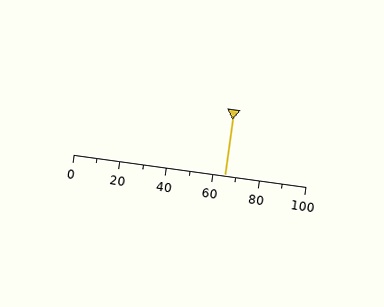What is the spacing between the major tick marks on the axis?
The major ticks are spaced 20 apart.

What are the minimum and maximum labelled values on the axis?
The axis runs from 0 to 100.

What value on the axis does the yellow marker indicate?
The marker indicates approximately 65.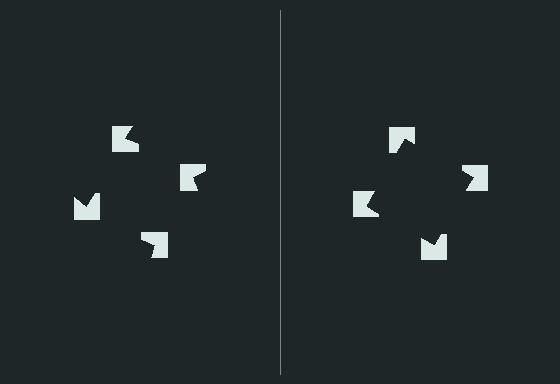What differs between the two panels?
The notched squares are positioned identically on both sides; only the wedge orientations differ. On the right they align to a square; on the left they are misaligned.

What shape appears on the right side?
An illusory square.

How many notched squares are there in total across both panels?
8 — 4 on each side.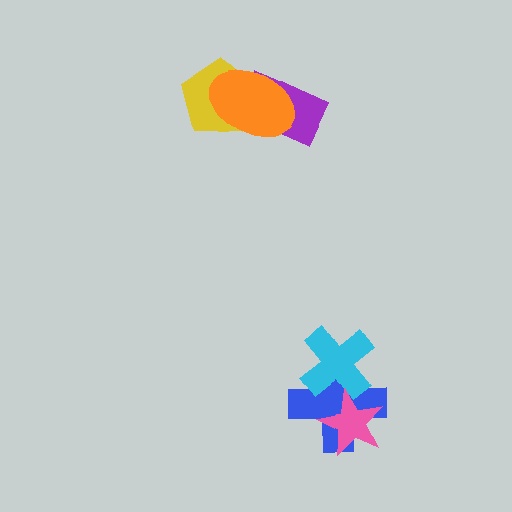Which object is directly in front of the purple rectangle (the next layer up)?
The yellow pentagon is directly in front of the purple rectangle.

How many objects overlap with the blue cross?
2 objects overlap with the blue cross.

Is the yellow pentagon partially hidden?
Yes, it is partially covered by another shape.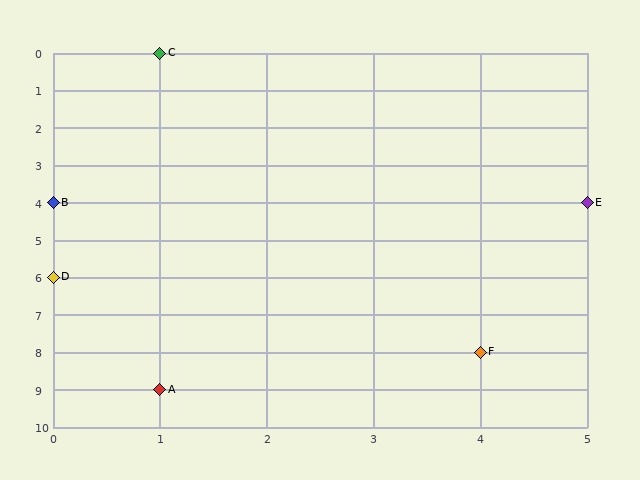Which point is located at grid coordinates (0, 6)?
Point D is at (0, 6).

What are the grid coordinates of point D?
Point D is at grid coordinates (0, 6).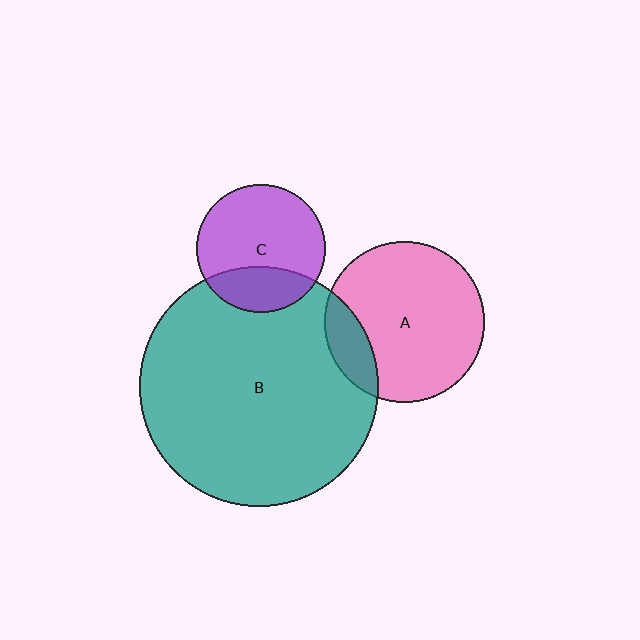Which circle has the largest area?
Circle B (teal).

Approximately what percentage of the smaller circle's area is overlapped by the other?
Approximately 30%.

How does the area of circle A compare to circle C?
Approximately 1.6 times.